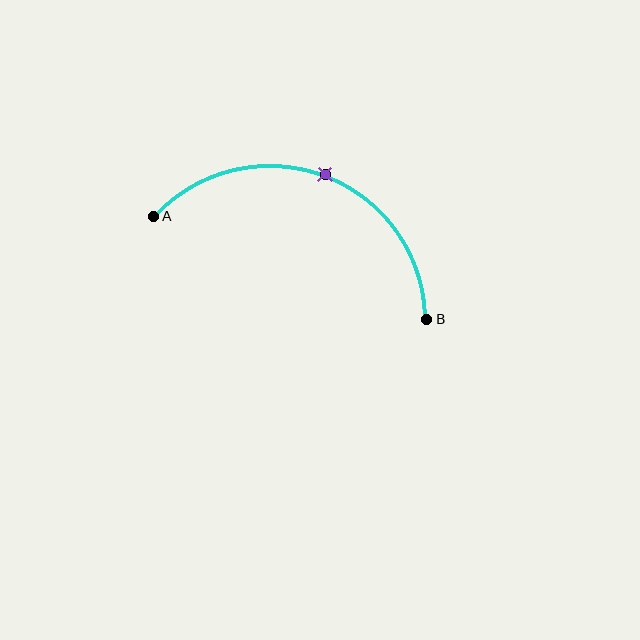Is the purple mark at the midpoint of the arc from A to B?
Yes. The purple mark lies on the arc at equal arc-length from both A and B — it is the arc midpoint.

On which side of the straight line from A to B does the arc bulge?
The arc bulges above the straight line connecting A and B.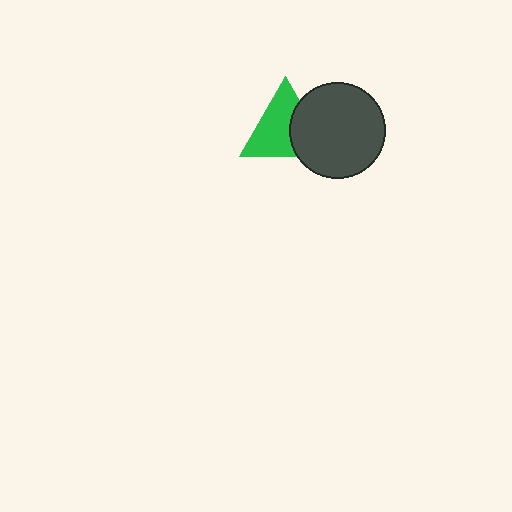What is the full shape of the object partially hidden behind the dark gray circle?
The partially hidden object is a green triangle.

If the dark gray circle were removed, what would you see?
You would see the complete green triangle.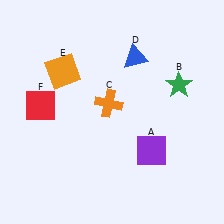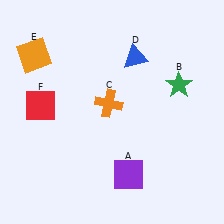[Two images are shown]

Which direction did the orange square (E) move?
The orange square (E) moved left.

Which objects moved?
The objects that moved are: the purple square (A), the orange square (E).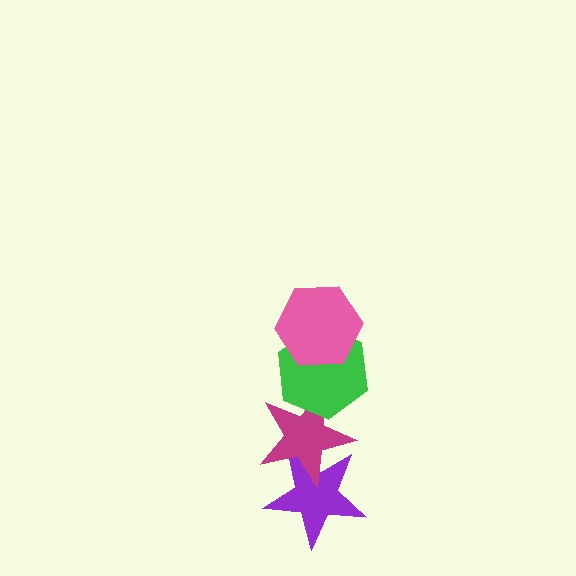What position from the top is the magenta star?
The magenta star is 3rd from the top.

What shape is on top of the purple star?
The magenta star is on top of the purple star.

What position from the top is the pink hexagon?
The pink hexagon is 1st from the top.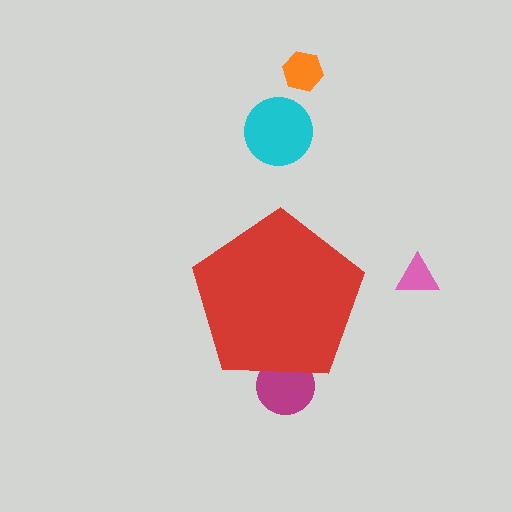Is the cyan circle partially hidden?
No, the cyan circle is fully visible.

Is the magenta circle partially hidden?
Yes, the magenta circle is partially hidden behind the red pentagon.